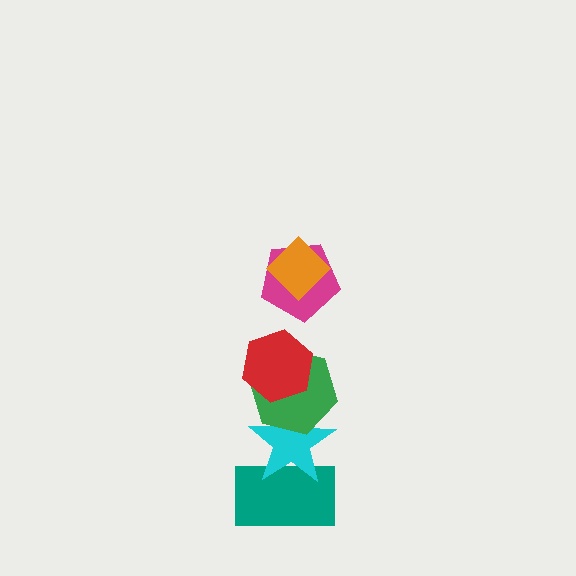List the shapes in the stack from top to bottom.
From top to bottom: the orange diamond, the magenta pentagon, the red hexagon, the green hexagon, the cyan star, the teal rectangle.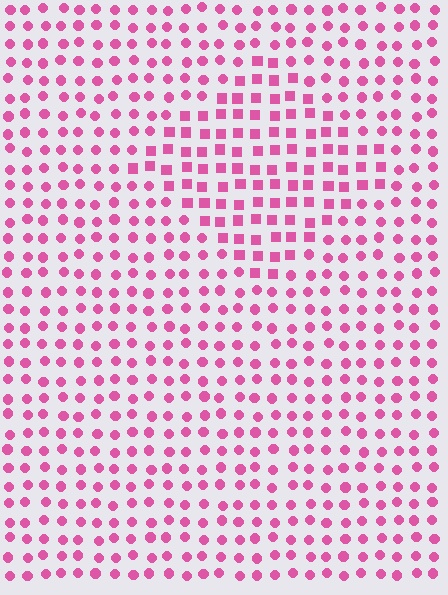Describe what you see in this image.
The image is filled with small pink elements arranged in a uniform grid. A diamond-shaped region contains squares, while the surrounding area contains circles. The boundary is defined purely by the change in element shape.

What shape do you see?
I see a diamond.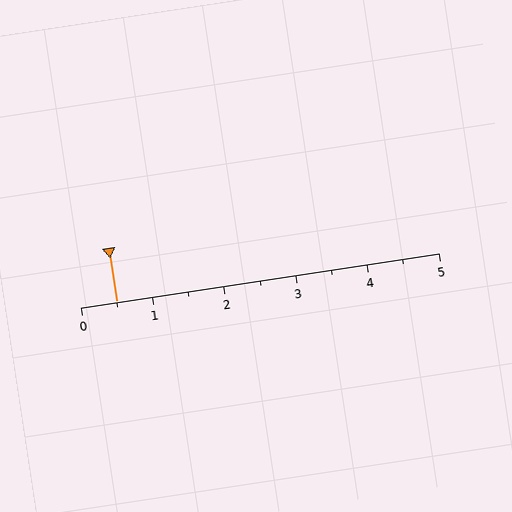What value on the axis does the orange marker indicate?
The marker indicates approximately 0.5.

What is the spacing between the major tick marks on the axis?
The major ticks are spaced 1 apart.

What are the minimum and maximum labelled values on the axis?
The axis runs from 0 to 5.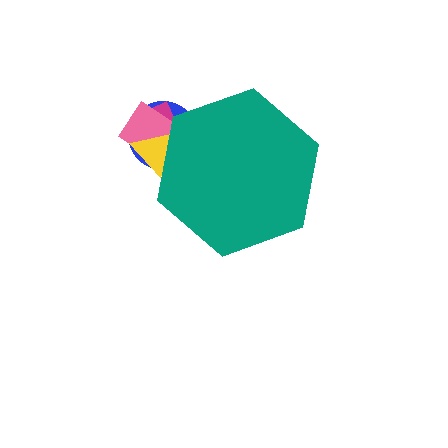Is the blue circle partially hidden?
Yes, the blue circle is partially hidden behind the teal hexagon.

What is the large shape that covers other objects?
A teal hexagon.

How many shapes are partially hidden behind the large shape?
4 shapes are partially hidden.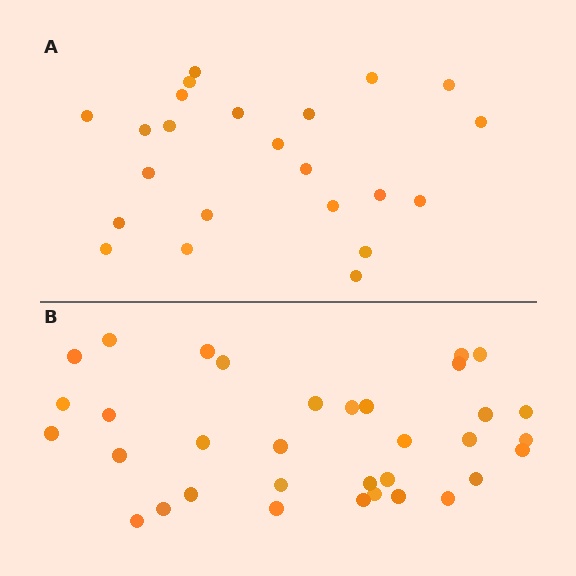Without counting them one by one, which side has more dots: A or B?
Region B (the bottom region) has more dots.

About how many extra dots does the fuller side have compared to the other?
Region B has roughly 12 or so more dots than region A.